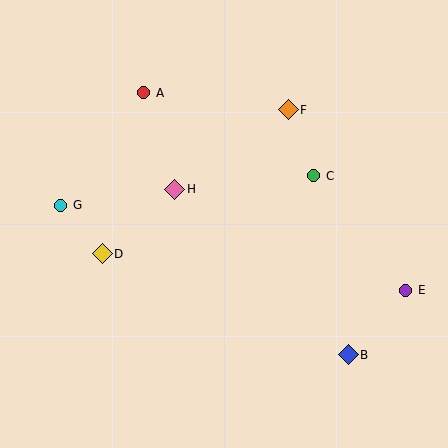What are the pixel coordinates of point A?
Point A is at (144, 93).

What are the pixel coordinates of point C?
Point C is at (314, 176).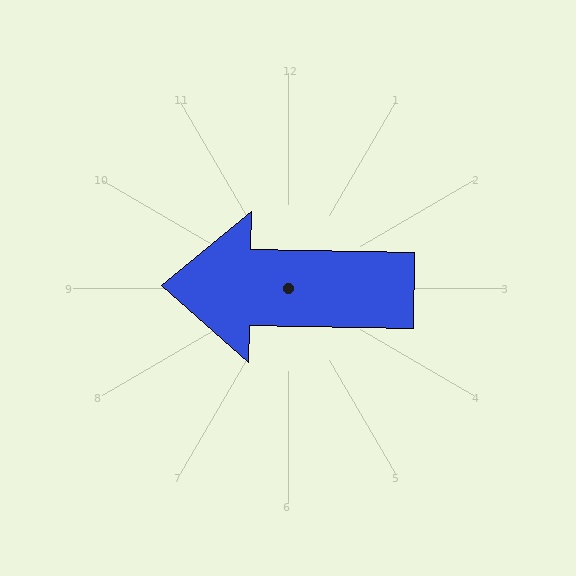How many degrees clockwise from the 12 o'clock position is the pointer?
Approximately 271 degrees.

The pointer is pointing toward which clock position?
Roughly 9 o'clock.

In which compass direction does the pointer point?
West.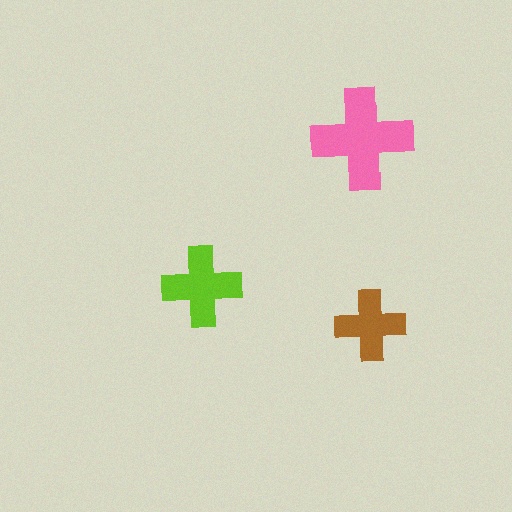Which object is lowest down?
The brown cross is bottommost.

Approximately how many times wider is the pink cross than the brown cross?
About 1.5 times wider.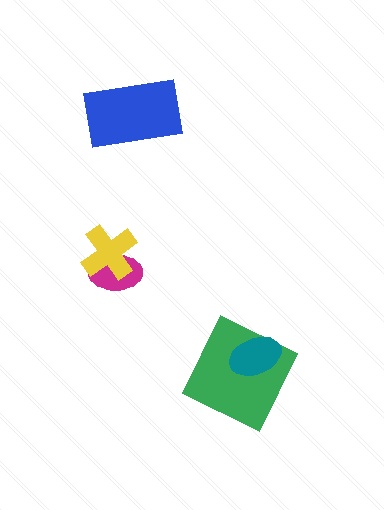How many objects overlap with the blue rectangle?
0 objects overlap with the blue rectangle.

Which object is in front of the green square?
The teal ellipse is in front of the green square.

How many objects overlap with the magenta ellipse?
1 object overlaps with the magenta ellipse.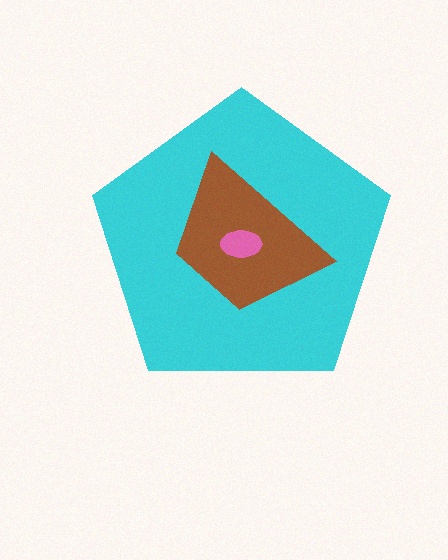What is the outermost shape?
The cyan pentagon.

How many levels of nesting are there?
3.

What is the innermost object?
The pink ellipse.